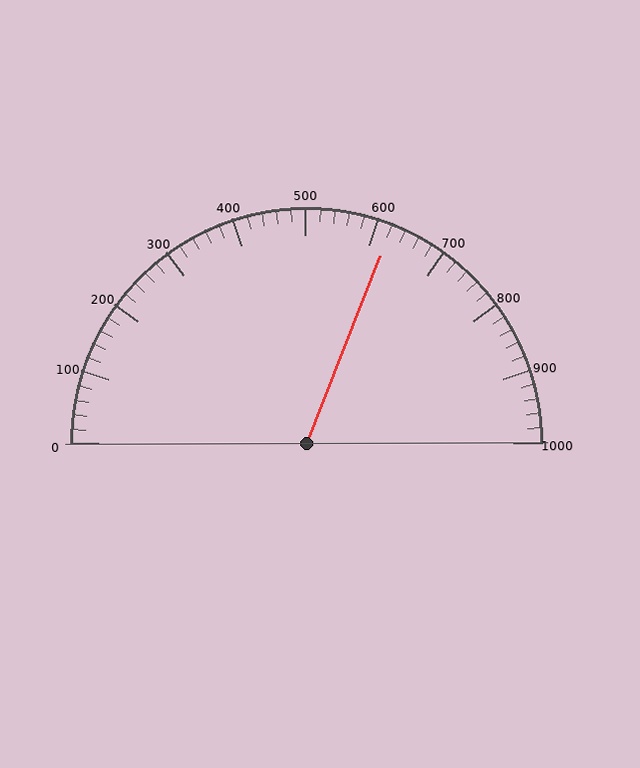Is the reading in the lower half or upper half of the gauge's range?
The reading is in the upper half of the range (0 to 1000).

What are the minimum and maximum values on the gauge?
The gauge ranges from 0 to 1000.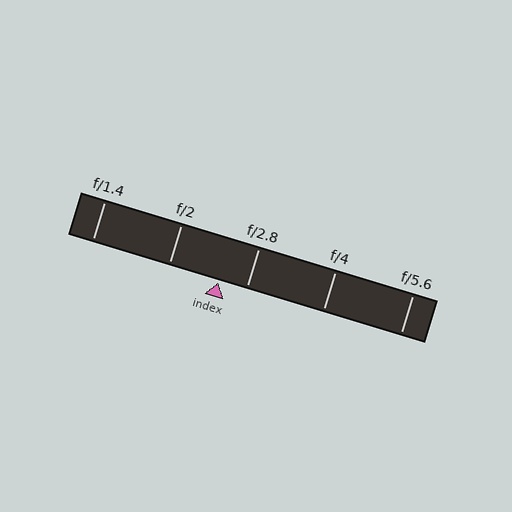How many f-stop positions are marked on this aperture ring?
There are 5 f-stop positions marked.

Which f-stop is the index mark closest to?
The index mark is closest to f/2.8.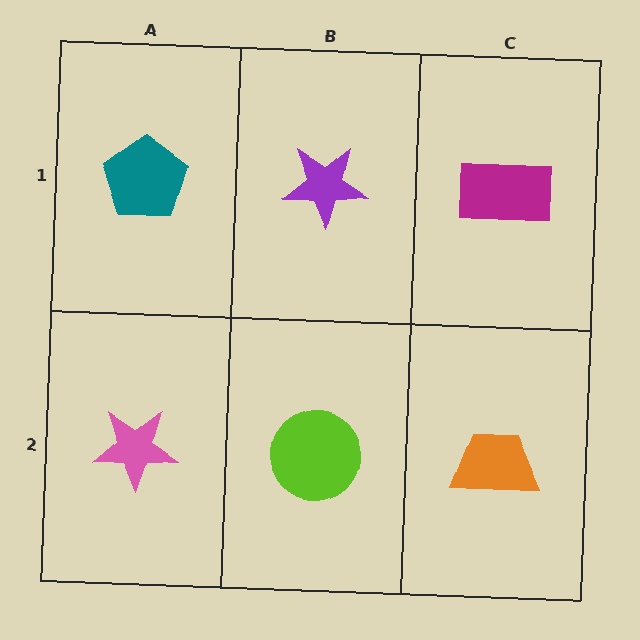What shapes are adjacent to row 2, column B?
A purple star (row 1, column B), a pink star (row 2, column A), an orange trapezoid (row 2, column C).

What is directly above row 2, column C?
A magenta rectangle.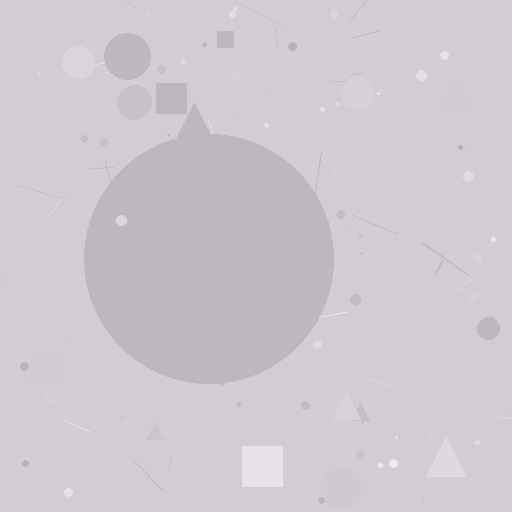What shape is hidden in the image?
A circle is hidden in the image.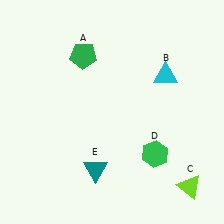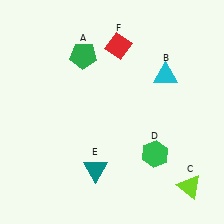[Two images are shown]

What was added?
A red diamond (F) was added in Image 2.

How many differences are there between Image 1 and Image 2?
There is 1 difference between the two images.